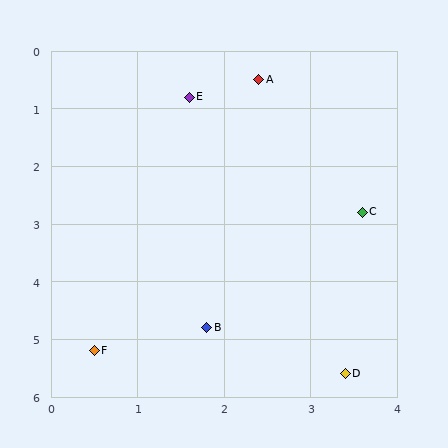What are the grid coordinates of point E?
Point E is at approximately (1.6, 0.8).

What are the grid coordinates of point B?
Point B is at approximately (1.8, 4.8).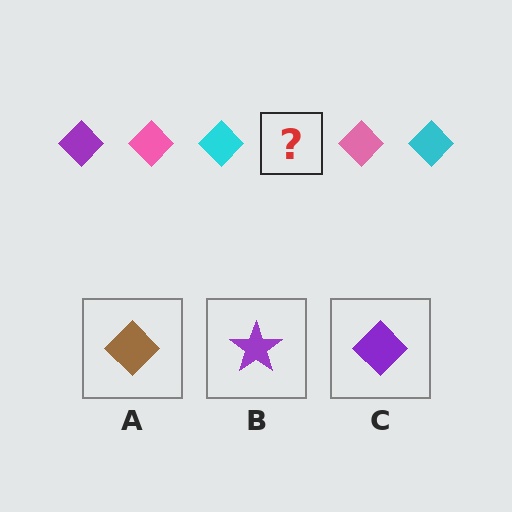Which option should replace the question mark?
Option C.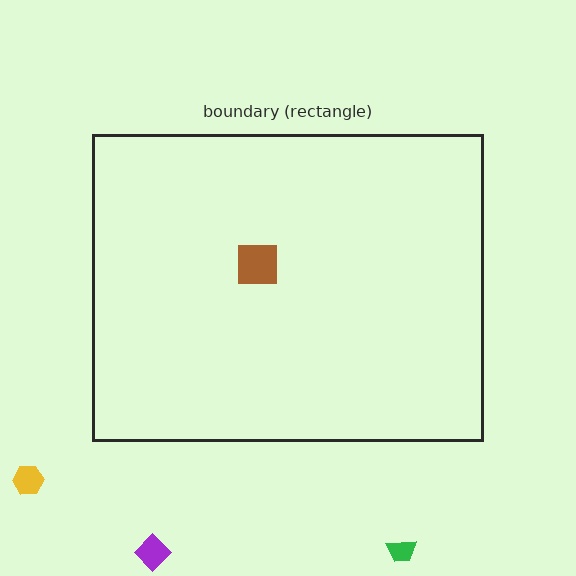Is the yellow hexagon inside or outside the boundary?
Outside.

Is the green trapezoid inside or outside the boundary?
Outside.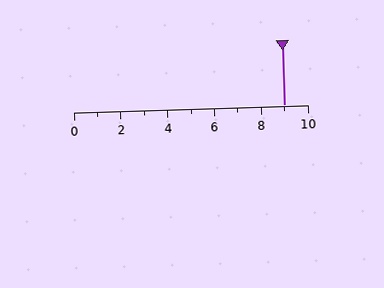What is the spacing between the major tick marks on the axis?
The major ticks are spaced 2 apart.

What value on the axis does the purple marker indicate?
The marker indicates approximately 9.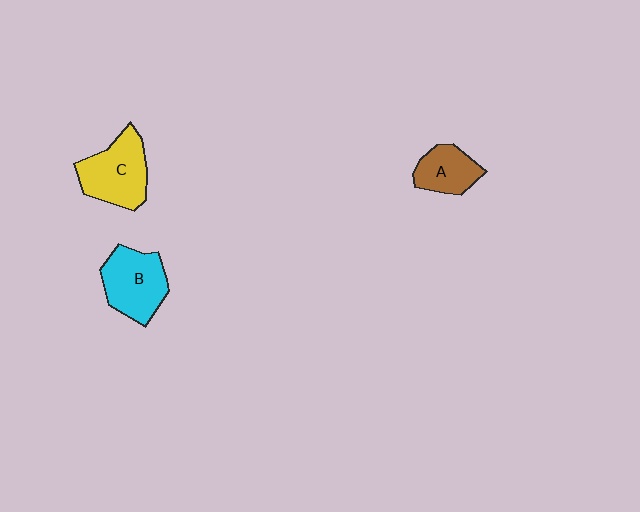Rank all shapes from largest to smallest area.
From largest to smallest: C (yellow), B (cyan), A (brown).